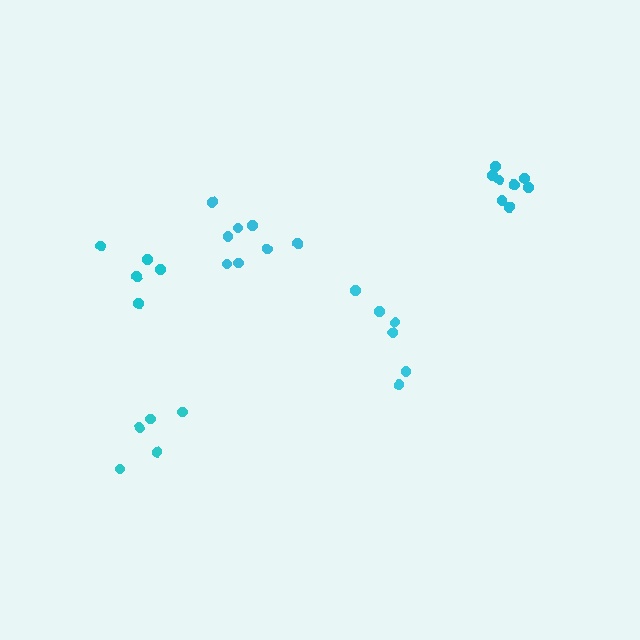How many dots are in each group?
Group 1: 5 dots, Group 2: 8 dots, Group 3: 8 dots, Group 4: 6 dots, Group 5: 5 dots (32 total).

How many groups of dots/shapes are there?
There are 5 groups.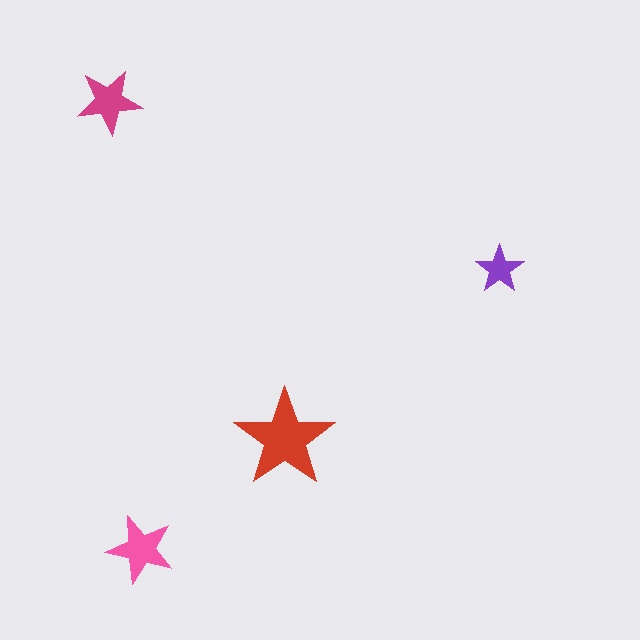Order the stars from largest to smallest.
the red one, the pink one, the magenta one, the purple one.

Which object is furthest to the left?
The magenta star is leftmost.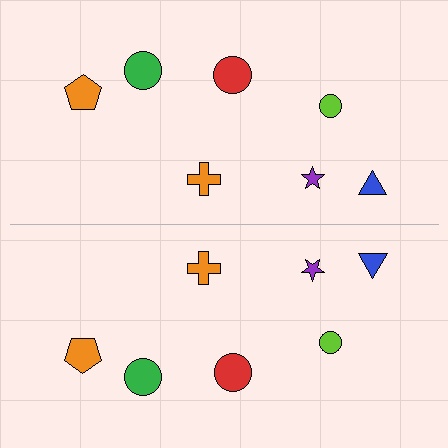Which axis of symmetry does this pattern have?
The pattern has a horizontal axis of symmetry running through the center of the image.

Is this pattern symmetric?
Yes, this pattern has bilateral (reflection) symmetry.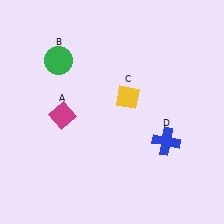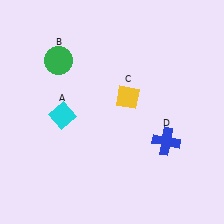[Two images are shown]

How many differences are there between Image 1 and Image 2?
There is 1 difference between the two images.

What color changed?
The diamond (A) changed from magenta in Image 1 to cyan in Image 2.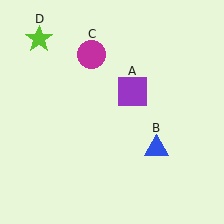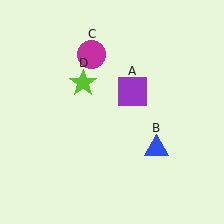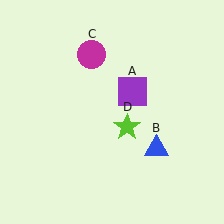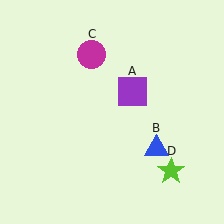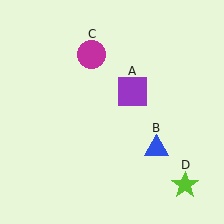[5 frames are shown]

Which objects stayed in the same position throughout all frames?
Purple square (object A) and blue triangle (object B) and magenta circle (object C) remained stationary.